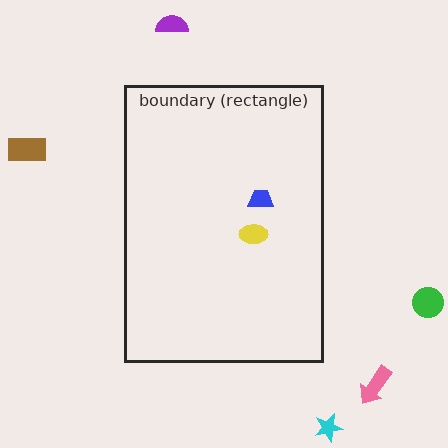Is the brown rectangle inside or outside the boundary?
Outside.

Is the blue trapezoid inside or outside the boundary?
Inside.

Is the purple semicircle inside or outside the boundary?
Outside.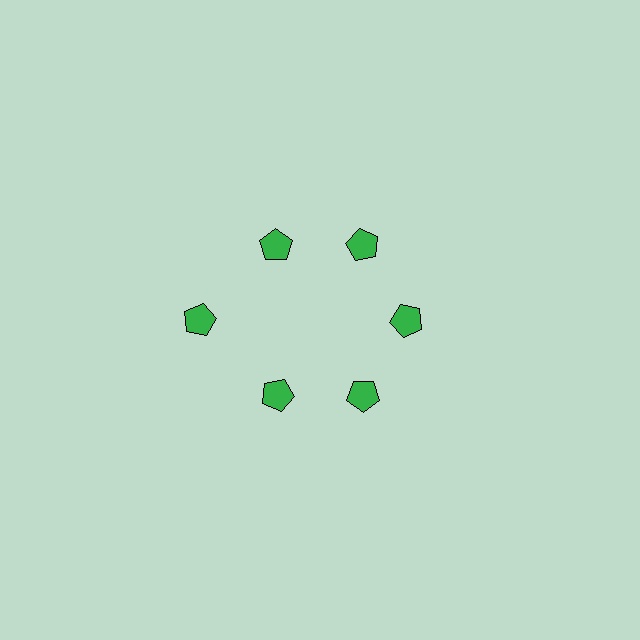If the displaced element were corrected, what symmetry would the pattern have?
It would have 6-fold rotational symmetry — the pattern would map onto itself every 60 degrees.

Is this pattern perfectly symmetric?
No. The 6 green pentagons are arranged in a ring, but one element near the 9 o'clock position is pushed outward from the center, breaking the 6-fold rotational symmetry.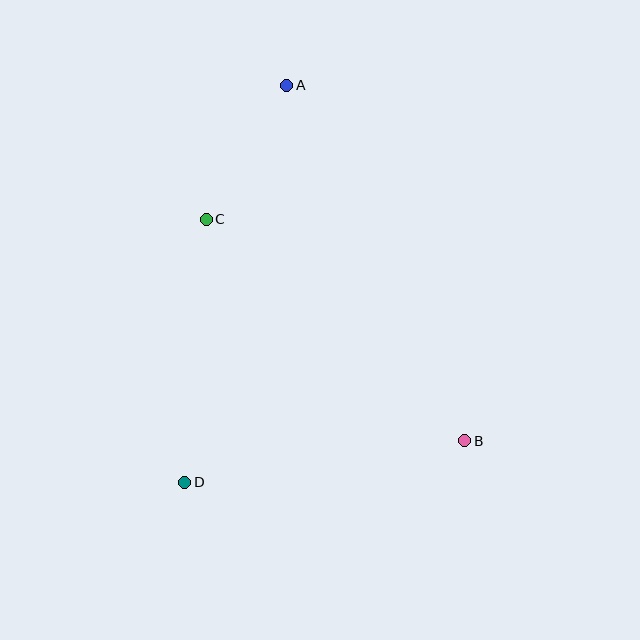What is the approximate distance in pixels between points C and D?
The distance between C and D is approximately 264 pixels.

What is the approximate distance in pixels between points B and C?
The distance between B and C is approximately 340 pixels.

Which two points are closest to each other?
Points A and C are closest to each other.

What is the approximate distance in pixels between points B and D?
The distance between B and D is approximately 283 pixels.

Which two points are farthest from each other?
Points A and D are farthest from each other.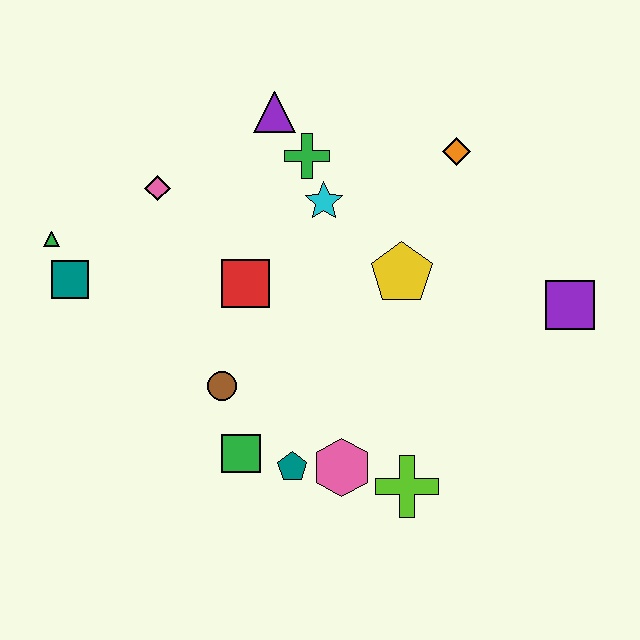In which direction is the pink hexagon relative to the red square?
The pink hexagon is below the red square.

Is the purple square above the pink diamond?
No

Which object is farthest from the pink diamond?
The purple square is farthest from the pink diamond.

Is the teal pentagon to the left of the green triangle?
No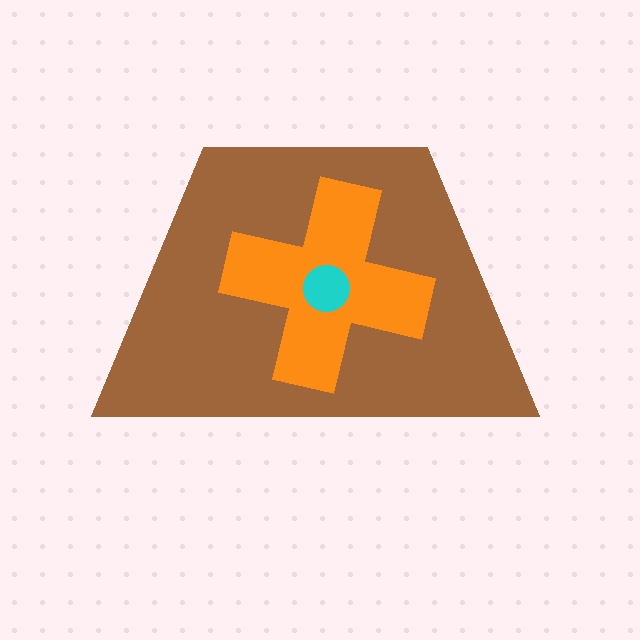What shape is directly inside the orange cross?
The cyan circle.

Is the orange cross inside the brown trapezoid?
Yes.